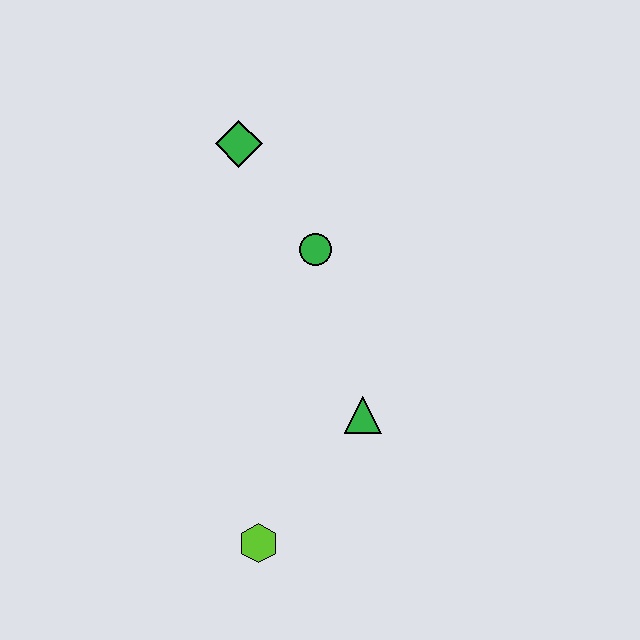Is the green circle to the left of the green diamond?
No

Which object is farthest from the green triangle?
The green diamond is farthest from the green triangle.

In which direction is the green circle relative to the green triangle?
The green circle is above the green triangle.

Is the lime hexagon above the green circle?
No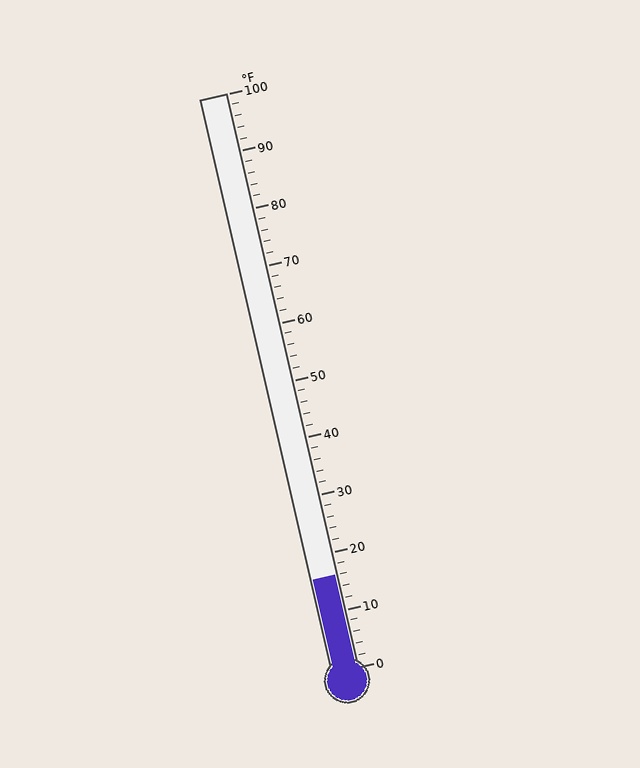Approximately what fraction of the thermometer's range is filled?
The thermometer is filled to approximately 15% of its range.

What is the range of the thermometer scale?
The thermometer scale ranges from 0°F to 100°F.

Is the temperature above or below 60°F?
The temperature is below 60°F.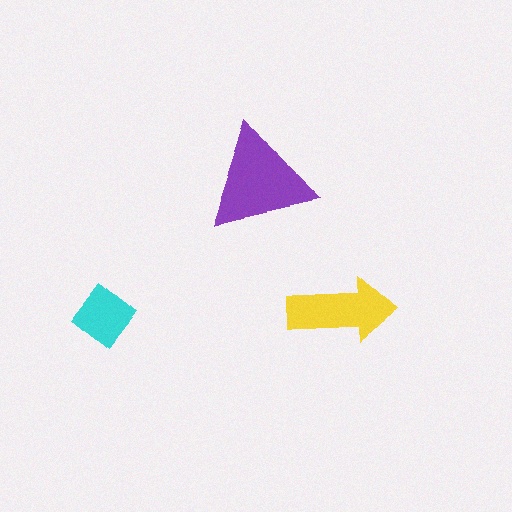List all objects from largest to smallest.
The purple triangle, the yellow arrow, the cyan diamond.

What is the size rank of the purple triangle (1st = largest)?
1st.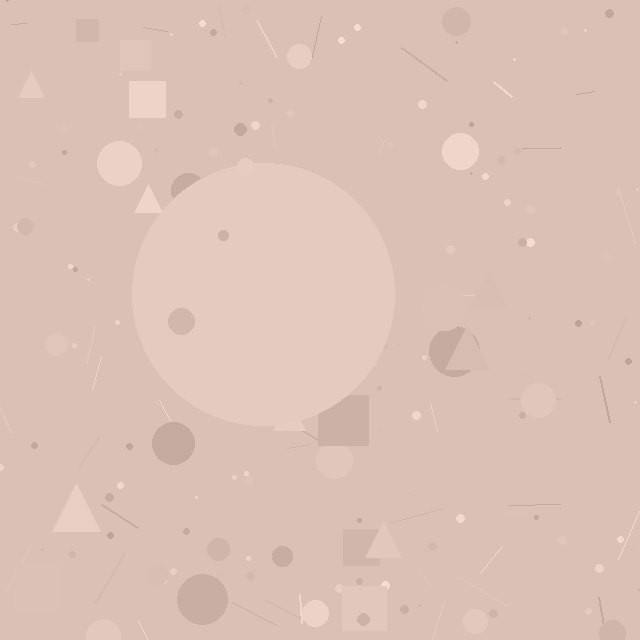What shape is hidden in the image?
A circle is hidden in the image.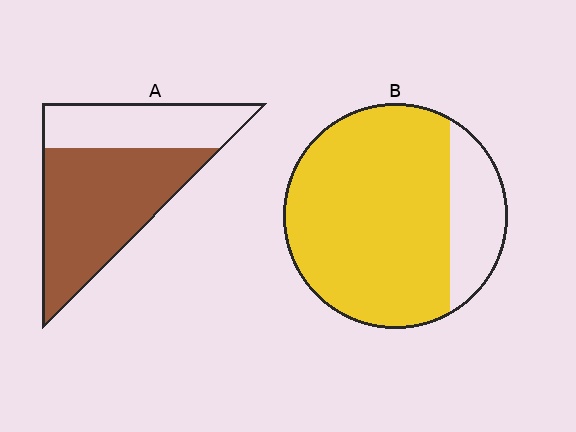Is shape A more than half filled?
Yes.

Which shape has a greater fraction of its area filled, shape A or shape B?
Shape B.